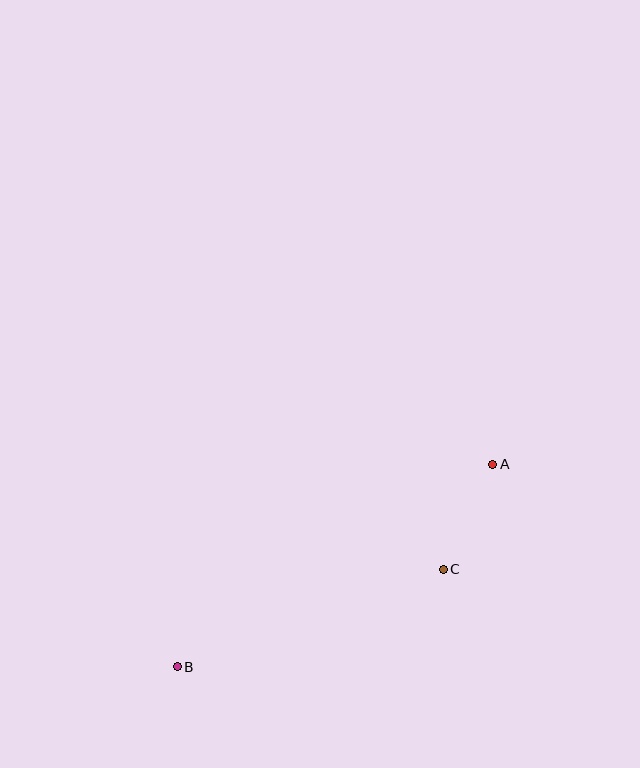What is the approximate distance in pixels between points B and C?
The distance between B and C is approximately 283 pixels.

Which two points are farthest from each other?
Points A and B are farthest from each other.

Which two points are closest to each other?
Points A and C are closest to each other.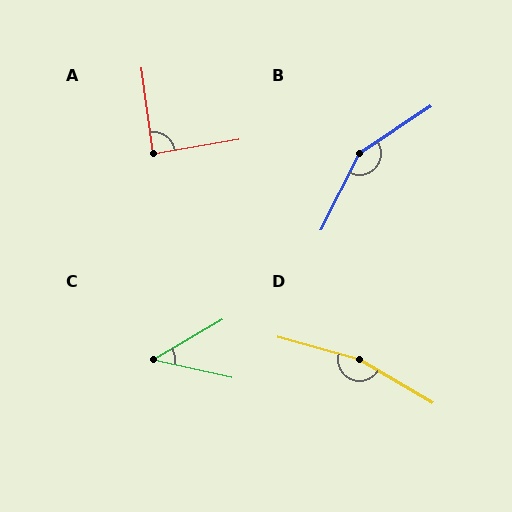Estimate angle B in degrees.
Approximately 150 degrees.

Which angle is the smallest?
C, at approximately 42 degrees.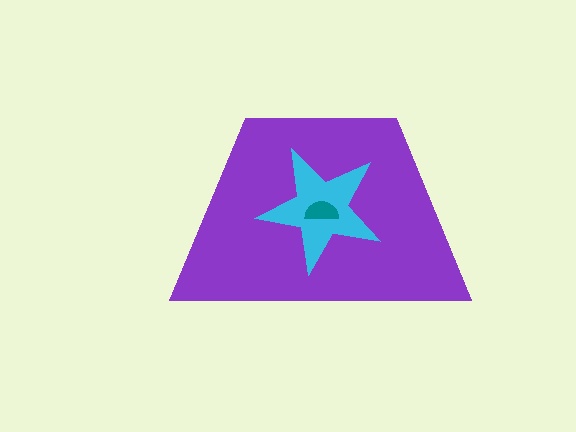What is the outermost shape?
The purple trapezoid.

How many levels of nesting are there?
3.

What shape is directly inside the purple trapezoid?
The cyan star.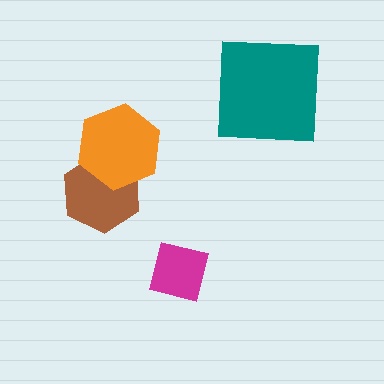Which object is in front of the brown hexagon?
The orange hexagon is in front of the brown hexagon.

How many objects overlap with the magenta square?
0 objects overlap with the magenta square.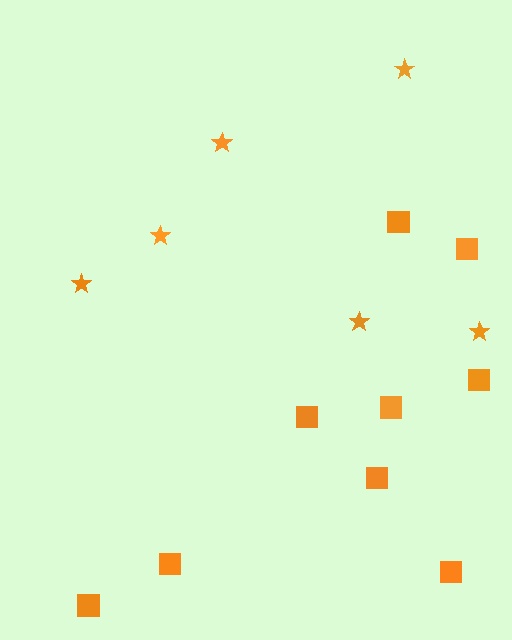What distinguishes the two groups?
There are 2 groups: one group of stars (6) and one group of squares (9).